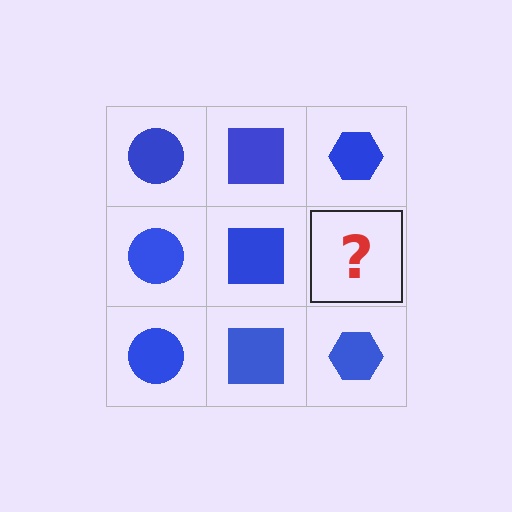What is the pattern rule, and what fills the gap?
The rule is that each column has a consistent shape. The gap should be filled with a blue hexagon.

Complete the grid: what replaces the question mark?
The question mark should be replaced with a blue hexagon.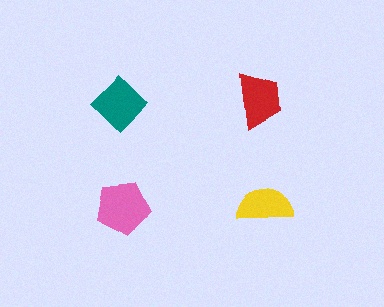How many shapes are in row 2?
2 shapes.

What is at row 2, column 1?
A pink pentagon.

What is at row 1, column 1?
A teal diamond.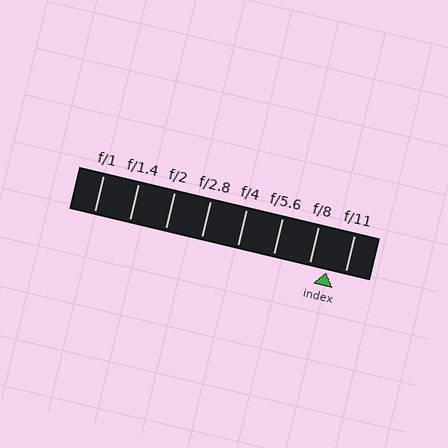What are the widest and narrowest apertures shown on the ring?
The widest aperture shown is f/1 and the narrowest is f/11.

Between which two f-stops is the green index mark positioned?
The index mark is between f/8 and f/11.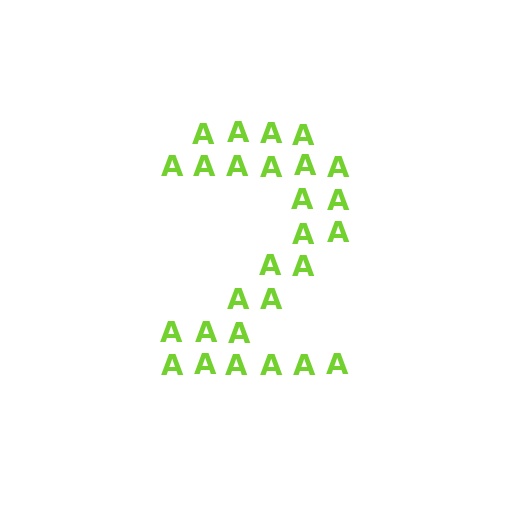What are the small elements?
The small elements are letter A's.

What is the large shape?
The large shape is the digit 2.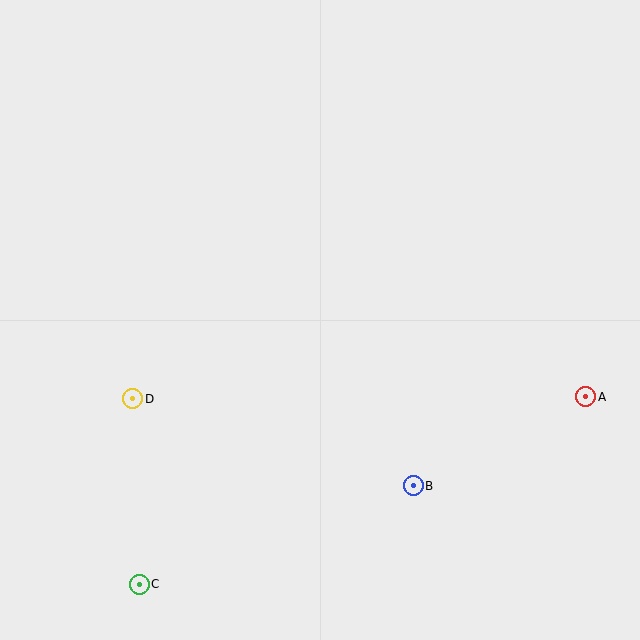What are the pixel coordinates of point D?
Point D is at (133, 399).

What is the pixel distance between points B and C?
The distance between B and C is 291 pixels.